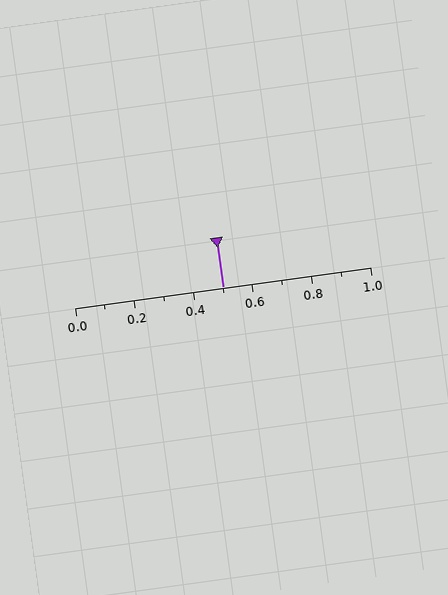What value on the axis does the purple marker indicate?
The marker indicates approximately 0.5.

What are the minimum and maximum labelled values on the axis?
The axis runs from 0.0 to 1.0.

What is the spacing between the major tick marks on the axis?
The major ticks are spaced 0.2 apart.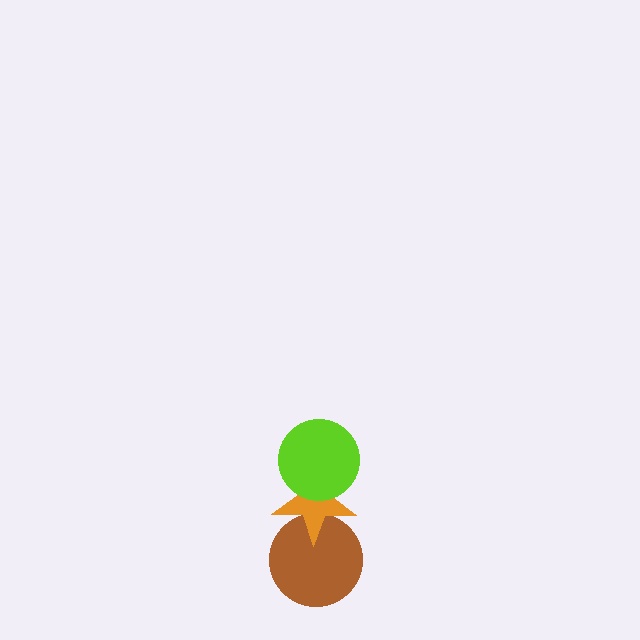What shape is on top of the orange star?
The lime circle is on top of the orange star.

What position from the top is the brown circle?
The brown circle is 3rd from the top.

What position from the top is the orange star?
The orange star is 2nd from the top.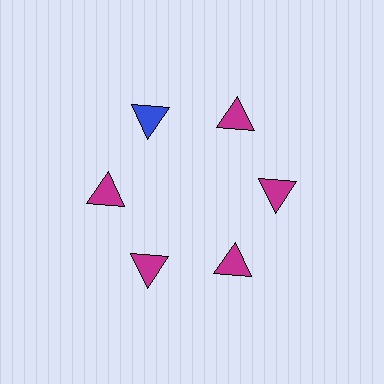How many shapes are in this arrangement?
There are 6 shapes arranged in a ring pattern.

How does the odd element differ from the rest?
It has a different color: blue instead of magenta.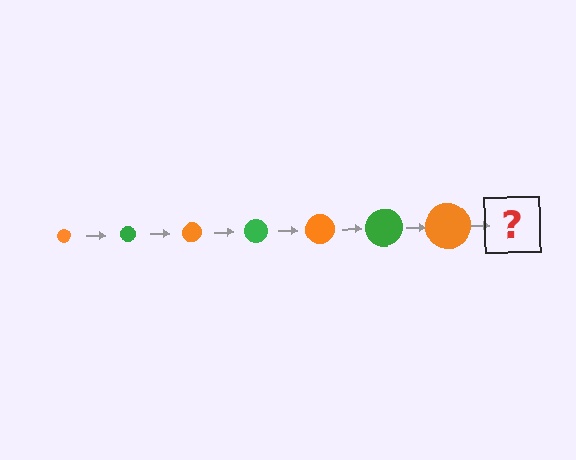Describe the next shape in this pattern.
It should be a green circle, larger than the previous one.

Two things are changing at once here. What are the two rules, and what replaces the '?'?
The two rules are that the circle grows larger each step and the color cycles through orange and green. The '?' should be a green circle, larger than the previous one.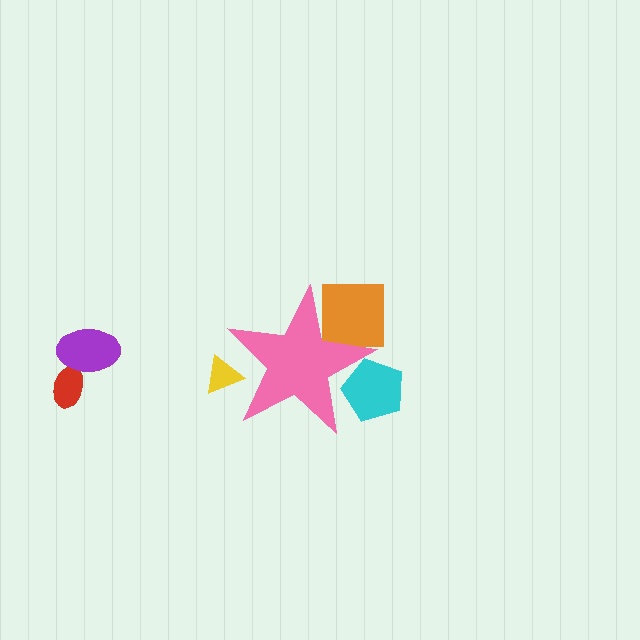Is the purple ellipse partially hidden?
No, the purple ellipse is fully visible.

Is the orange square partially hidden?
Yes, the orange square is partially hidden behind the pink star.